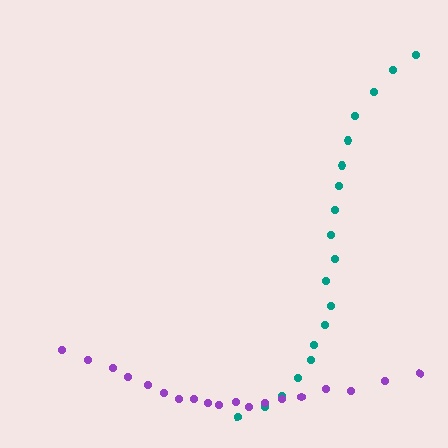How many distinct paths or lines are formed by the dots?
There are 2 distinct paths.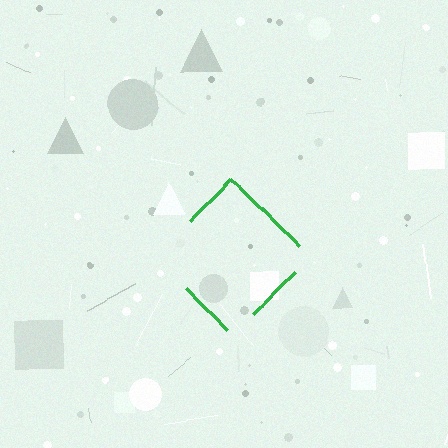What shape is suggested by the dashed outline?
The dashed outline suggests a diamond.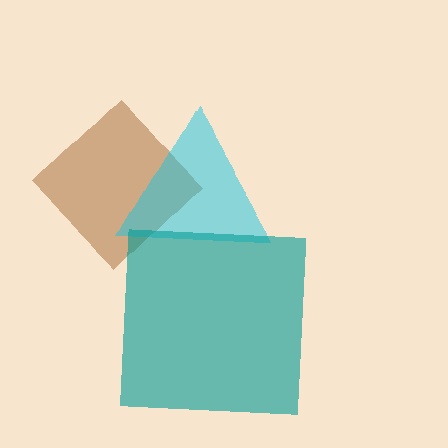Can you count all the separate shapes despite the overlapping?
Yes, there are 3 separate shapes.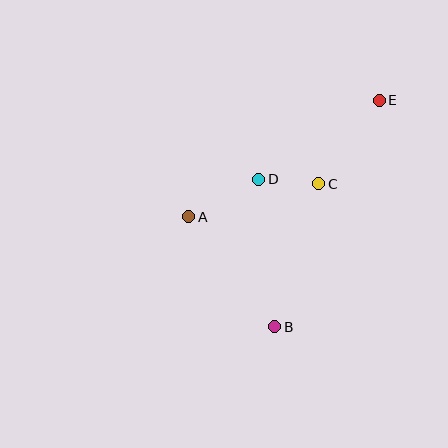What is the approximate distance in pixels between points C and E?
The distance between C and E is approximately 103 pixels.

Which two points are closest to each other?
Points C and D are closest to each other.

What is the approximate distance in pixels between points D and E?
The distance between D and E is approximately 144 pixels.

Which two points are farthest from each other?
Points B and E are farthest from each other.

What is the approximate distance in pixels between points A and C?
The distance between A and C is approximately 134 pixels.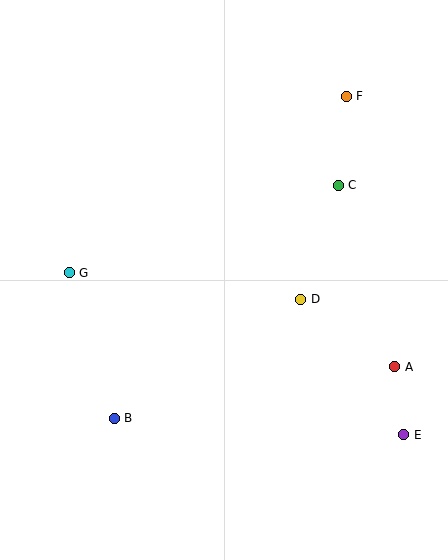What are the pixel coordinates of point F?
Point F is at (346, 96).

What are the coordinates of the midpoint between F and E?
The midpoint between F and E is at (375, 265).